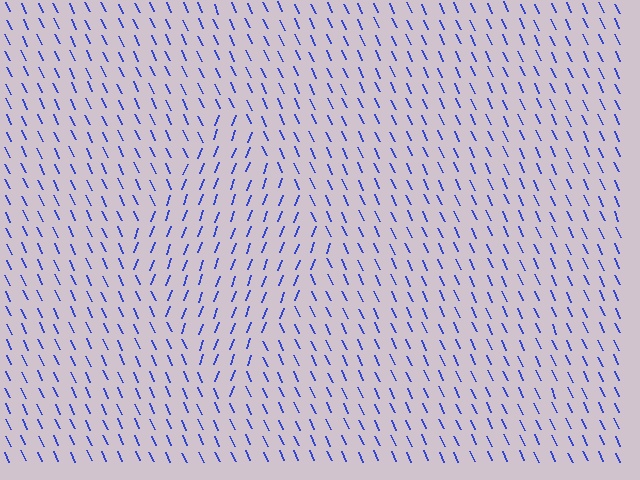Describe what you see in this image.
The image is filled with small blue line segments. A diamond region in the image has lines oriented differently from the surrounding lines, creating a visible texture boundary.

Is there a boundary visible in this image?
Yes, there is a texture boundary formed by a change in line orientation.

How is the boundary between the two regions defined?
The boundary is defined purely by a change in line orientation (approximately 45 degrees difference). All lines are the same color and thickness.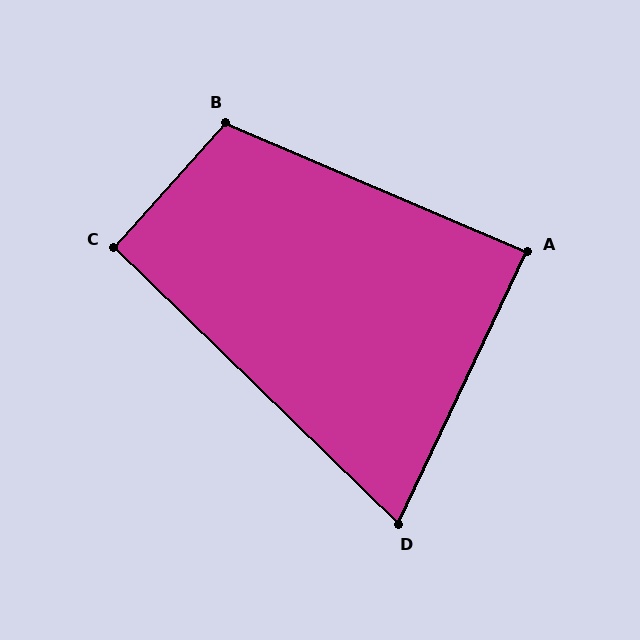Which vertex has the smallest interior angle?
D, at approximately 71 degrees.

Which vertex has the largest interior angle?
B, at approximately 109 degrees.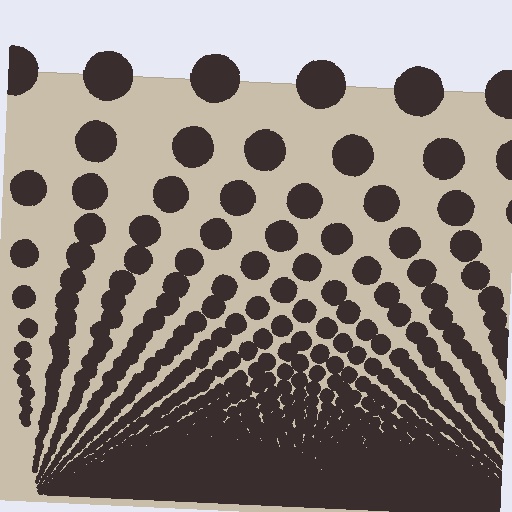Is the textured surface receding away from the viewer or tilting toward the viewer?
The surface appears to tilt toward the viewer. Texture elements get larger and sparser toward the top.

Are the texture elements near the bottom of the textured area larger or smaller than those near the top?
Smaller. The gradient is inverted — elements near the bottom are smaller and denser.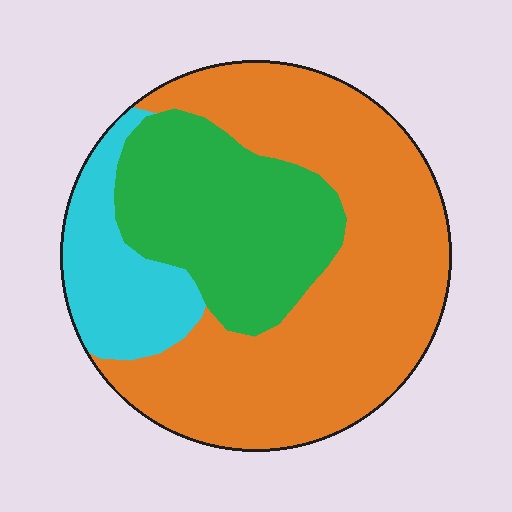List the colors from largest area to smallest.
From largest to smallest: orange, green, cyan.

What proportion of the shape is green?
Green takes up between a quarter and a half of the shape.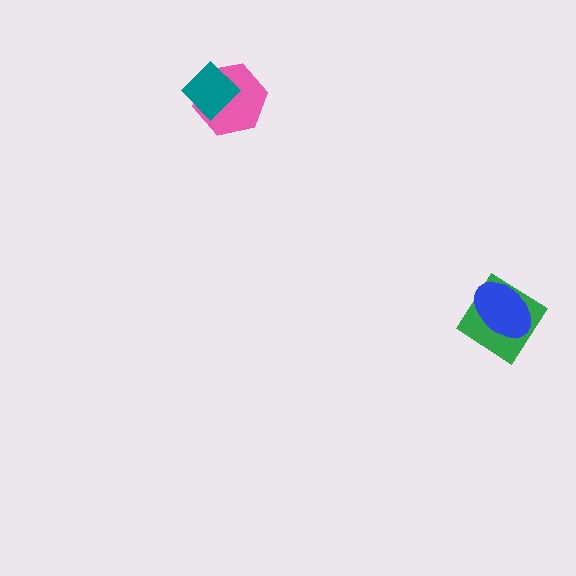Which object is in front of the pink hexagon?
The teal diamond is in front of the pink hexagon.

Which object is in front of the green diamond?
The blue ellipse is in front of the green diamond.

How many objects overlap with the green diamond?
1 object overlaps with the green diamond.